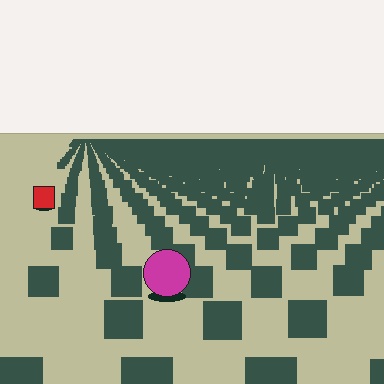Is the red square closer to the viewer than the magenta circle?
No. The magenta circle is closer — you can tell from the texture gradient: the ground texture is coarser near it.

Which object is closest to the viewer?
The magenta circle is closest. The texture marks near it are larger and more spread out.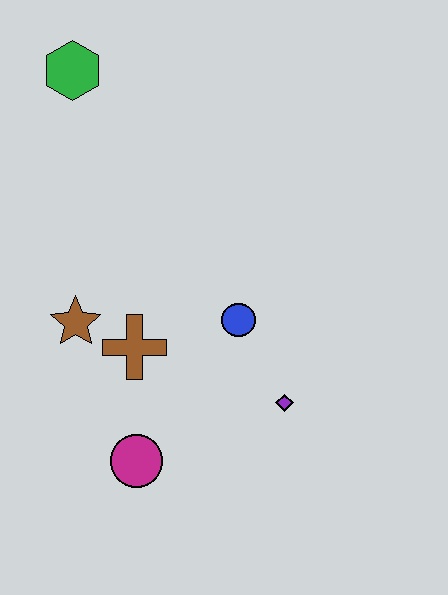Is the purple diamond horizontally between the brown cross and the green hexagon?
No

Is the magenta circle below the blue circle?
Yes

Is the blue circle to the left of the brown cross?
No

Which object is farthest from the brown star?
The green hexagon is farthest from the brown star.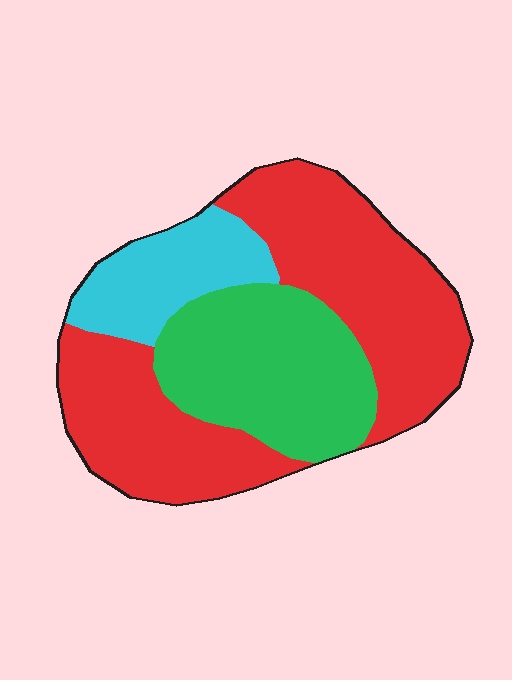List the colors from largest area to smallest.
From largest to smallest: red, green, cyan.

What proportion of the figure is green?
Green takes up between a quarter and a half of the figure.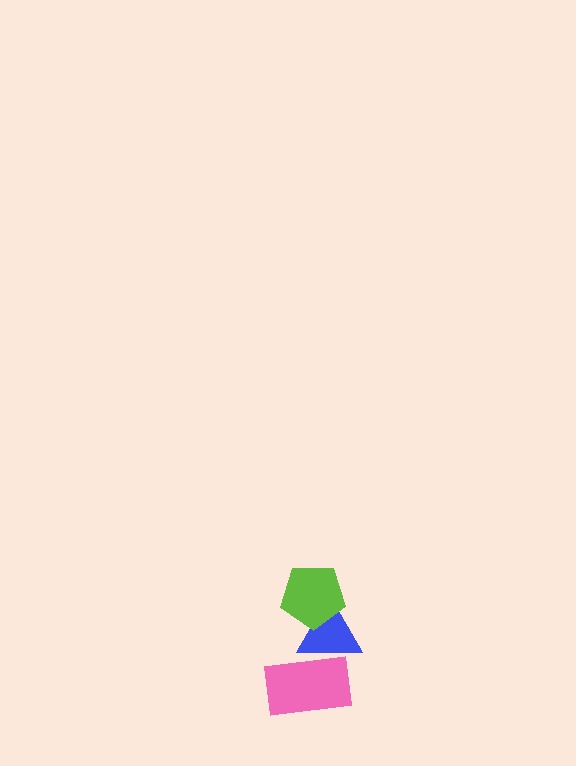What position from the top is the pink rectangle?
The pink rectangle is 3rd from the top.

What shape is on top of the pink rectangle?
The blue triangle is on top of the pink rectangle.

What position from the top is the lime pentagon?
The lime pentagon is 1st from the top.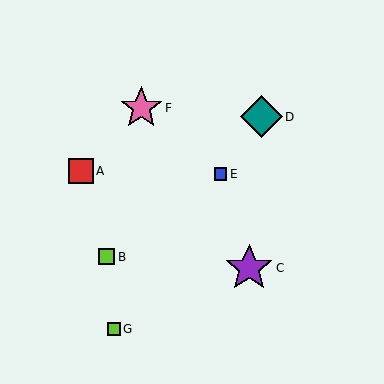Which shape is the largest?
The purple star (labeled C) is the largest.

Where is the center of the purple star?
The center of the purple star is at (249, 268).